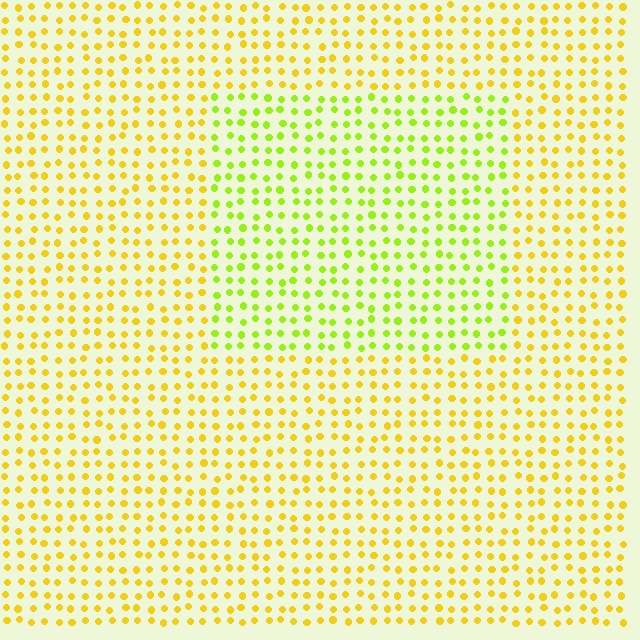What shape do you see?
I see a rectangle.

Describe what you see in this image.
The image is filled with small yellow elements in a uniform arrangement. A rectangle-shaped region is visible where the elements are tinted to a slightly different hue, forming a subtle color boundary.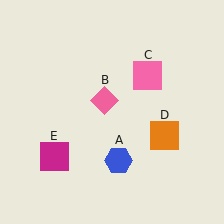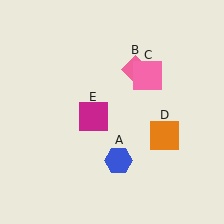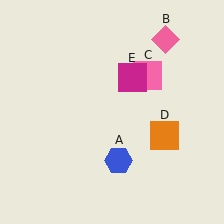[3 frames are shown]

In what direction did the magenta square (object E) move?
The magenta square (object E) moved up and to the right.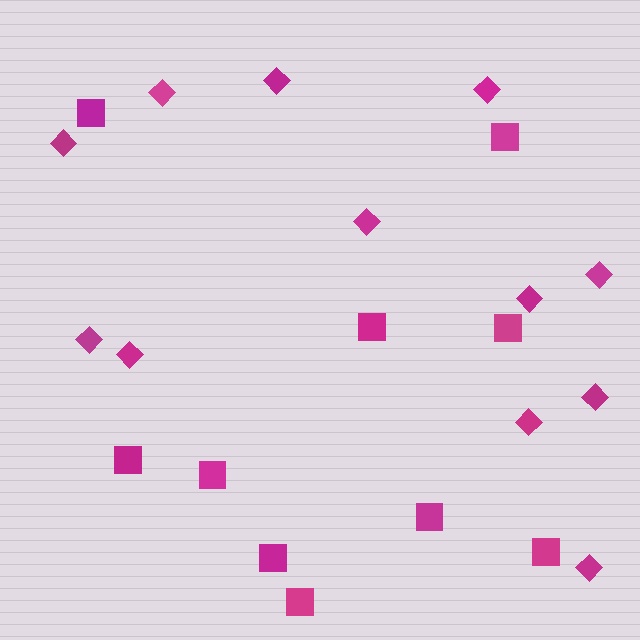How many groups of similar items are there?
There are 2 groups: one group of diamonds (12) and one group of squares (10).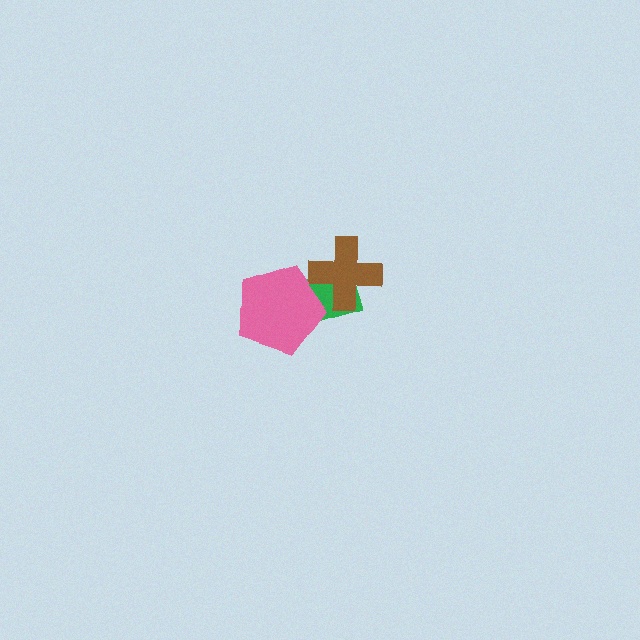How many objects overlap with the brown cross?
2 objects overlap with the brown cross.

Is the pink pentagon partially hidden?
No, no other shape covers it.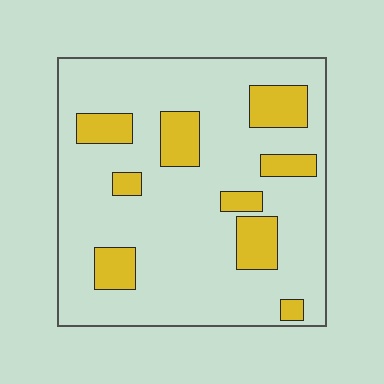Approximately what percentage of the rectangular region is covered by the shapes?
Approximately 20%.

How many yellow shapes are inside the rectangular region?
9.